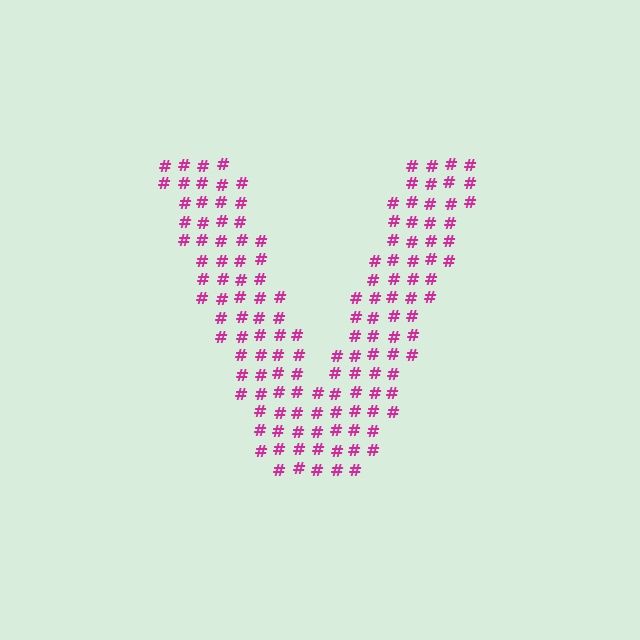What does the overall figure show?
The overall figure shows the letter V.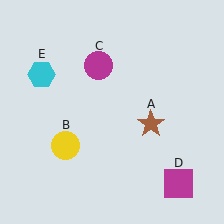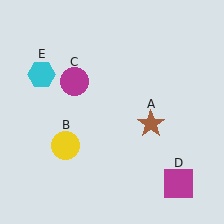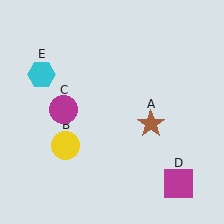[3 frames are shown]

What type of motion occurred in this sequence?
The magenta circle (object C) rotated counterclockwise around the center of the scene.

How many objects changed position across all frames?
1 object changed position: magenta circle (object C).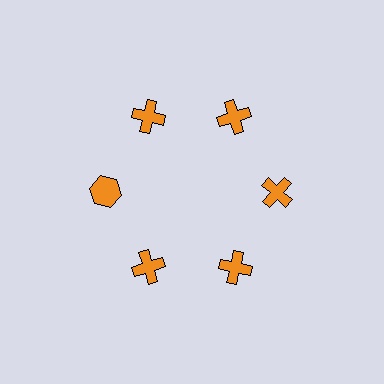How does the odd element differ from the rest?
It has a different shape: hexagon instead of cross.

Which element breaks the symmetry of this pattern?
The orange hexagon at roughly the 9 o'clock position breaks the symmetry. All other shapes are orange crosses.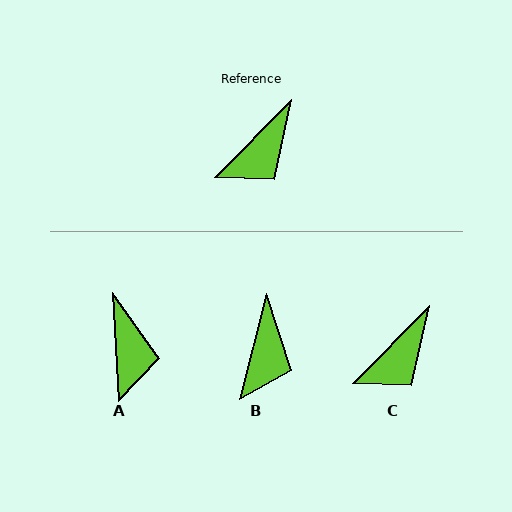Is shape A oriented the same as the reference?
No, it is off by about 48 degrees.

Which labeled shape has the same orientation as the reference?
C.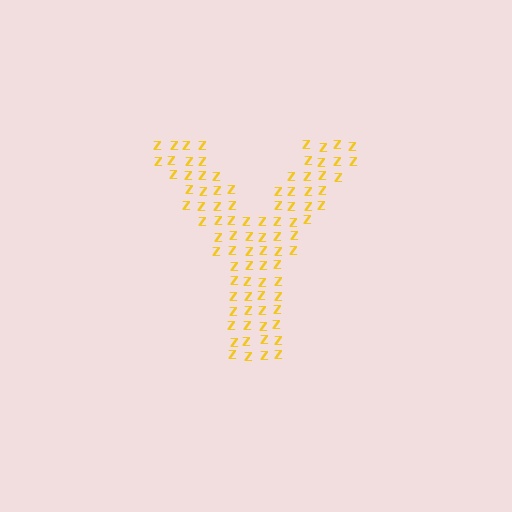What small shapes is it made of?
It is made of small letter Z's.